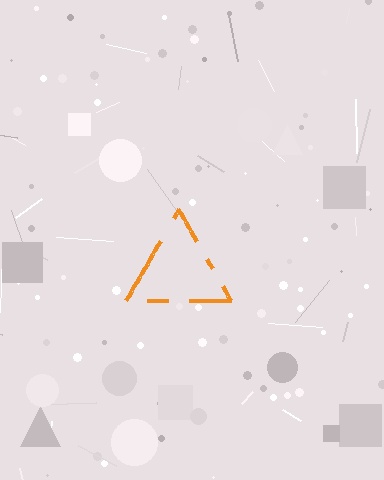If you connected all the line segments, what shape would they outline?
They would outline a triangle.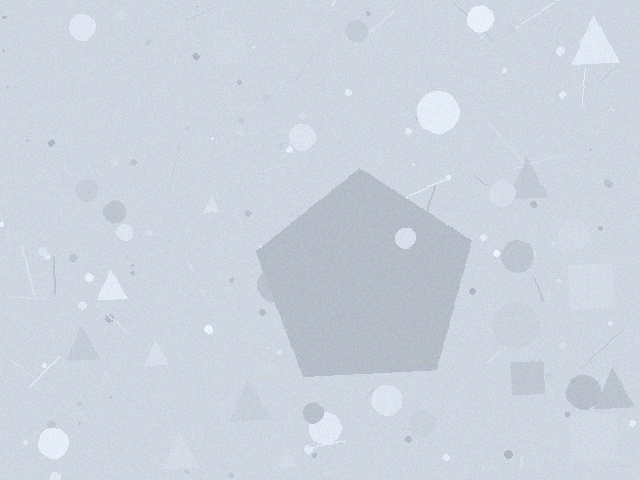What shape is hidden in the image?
A pentagon is hidden in the image.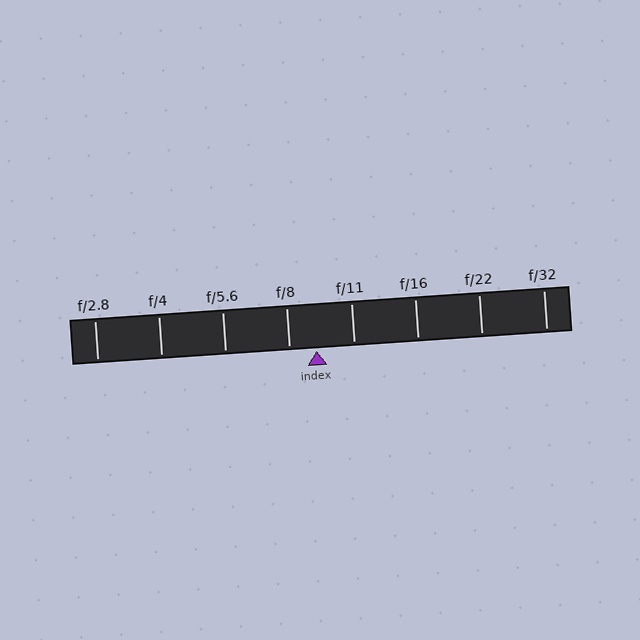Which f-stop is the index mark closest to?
The index mark is closest to f/8.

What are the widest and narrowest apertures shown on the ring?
The widest aperture shown is f/2.8 and the narrowest is f/32.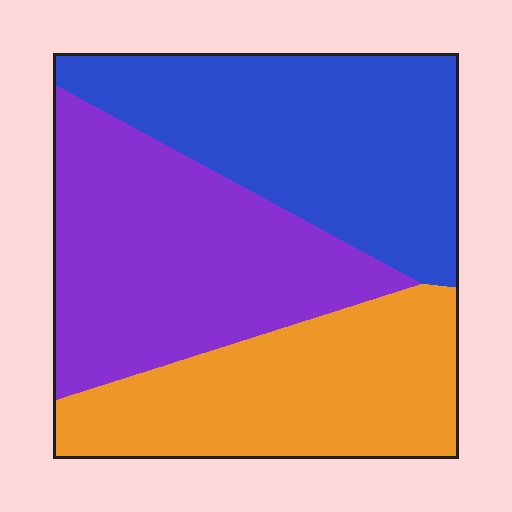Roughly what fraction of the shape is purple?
Purple takes up about three eighths (3/8) of the shape.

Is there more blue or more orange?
Blue.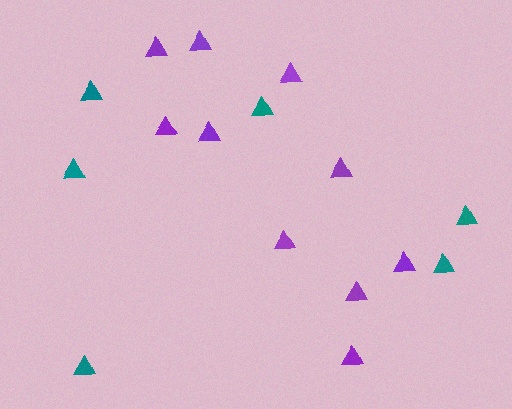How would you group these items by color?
There are 2 groups: one group of teal triangles (6) and one group of purple triangles (10).